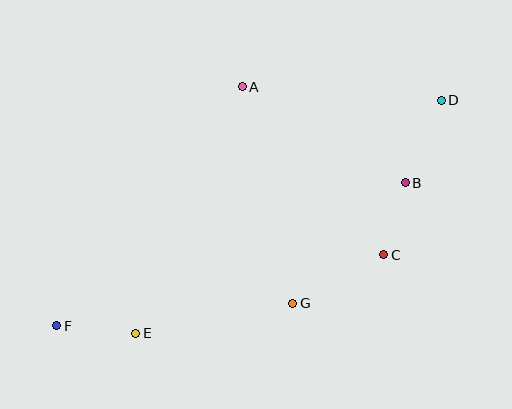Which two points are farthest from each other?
Points D and F are farthest from each other.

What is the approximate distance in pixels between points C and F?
The distance between C and F is approximately 335 pixels.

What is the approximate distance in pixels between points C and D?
The distance between C and D is approximately 165 pixels.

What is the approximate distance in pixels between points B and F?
The distance between B and F is approximately 377 pixels.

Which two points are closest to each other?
Points B and C are closest to each other.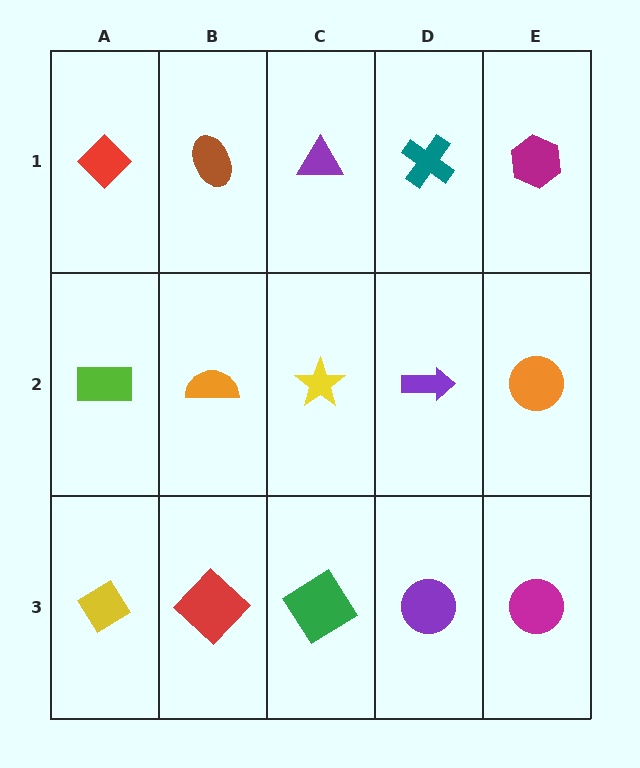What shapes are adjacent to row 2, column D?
A teal cross (row 1, column D), a purple circle (row 3, column D), a yellow star (row 2, column C), an orange circle (row 2, column E).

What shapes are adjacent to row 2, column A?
A red diamond (row 1, column A), a yellow diamond (row 3, column A), an orange semicircle (row 2, column B).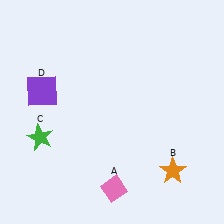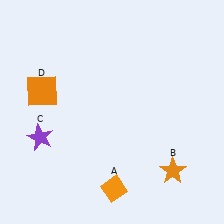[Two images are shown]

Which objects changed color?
A changed from pink to orange. C changed from green to purple. D changed from purple to orange.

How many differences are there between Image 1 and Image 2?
There are 3 differences between the two images.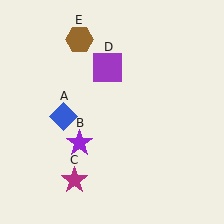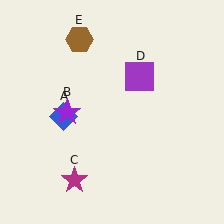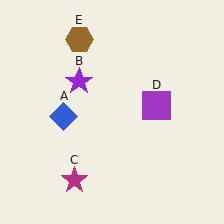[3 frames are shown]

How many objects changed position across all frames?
2 objects changed position: purple star (object B), purple square (object D).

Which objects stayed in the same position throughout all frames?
Blue diamond (object A) and magenta star (object C) and brown hexagon (object E) remained stationary.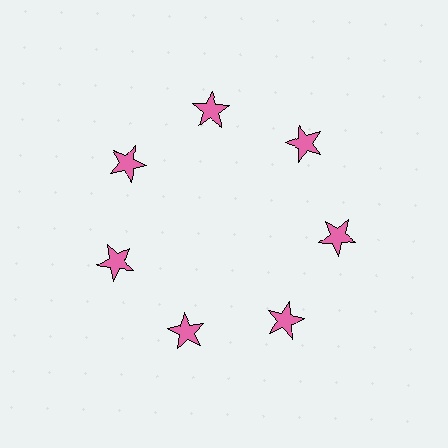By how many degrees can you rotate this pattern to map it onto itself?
The pattern maps onto itself every 51 degrees of rotation.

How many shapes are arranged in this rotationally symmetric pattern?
There are 7 shapes, arranged in 7 groups of 1.